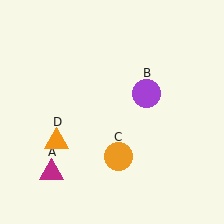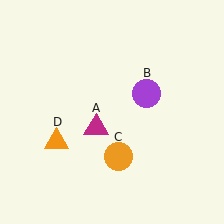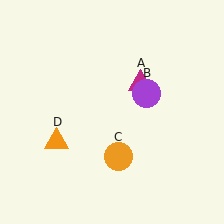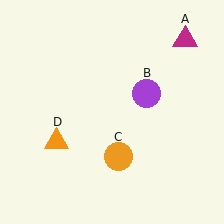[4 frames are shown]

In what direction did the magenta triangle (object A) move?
The magenta triangle (object A) moved up and to the right.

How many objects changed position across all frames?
1 object changed position: magenta triangle (object A).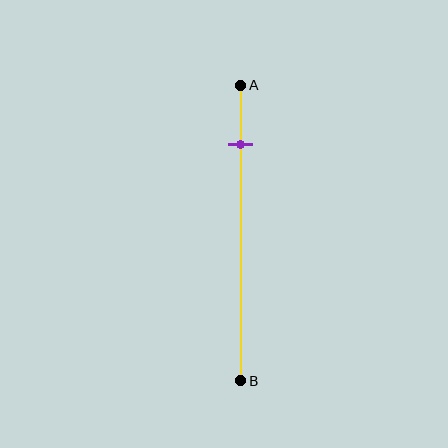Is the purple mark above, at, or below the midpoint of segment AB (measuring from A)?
The purple mark is above the midpoint of segment AB.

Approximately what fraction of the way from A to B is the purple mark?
The purple mark is approximately 20% of the way from A to B.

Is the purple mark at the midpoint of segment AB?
No, the mark is at about 20% from A, not at the 50% midpoint.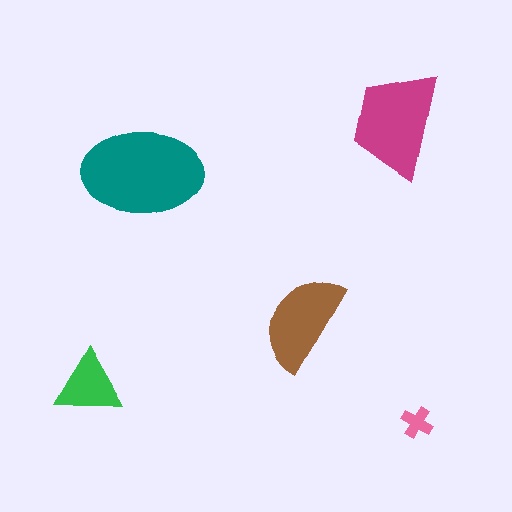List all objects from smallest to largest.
The pink cross, the green triangle, the brown semicircle, the magenta trapezoid, the teal ellipse.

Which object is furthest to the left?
The green triangle is leftmost.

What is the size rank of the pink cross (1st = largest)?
5th.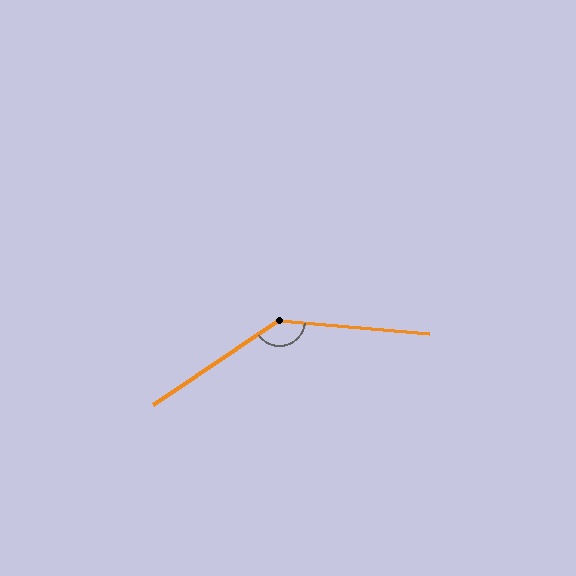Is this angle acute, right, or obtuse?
It is obtuse.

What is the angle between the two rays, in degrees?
Approximately 141 degrees.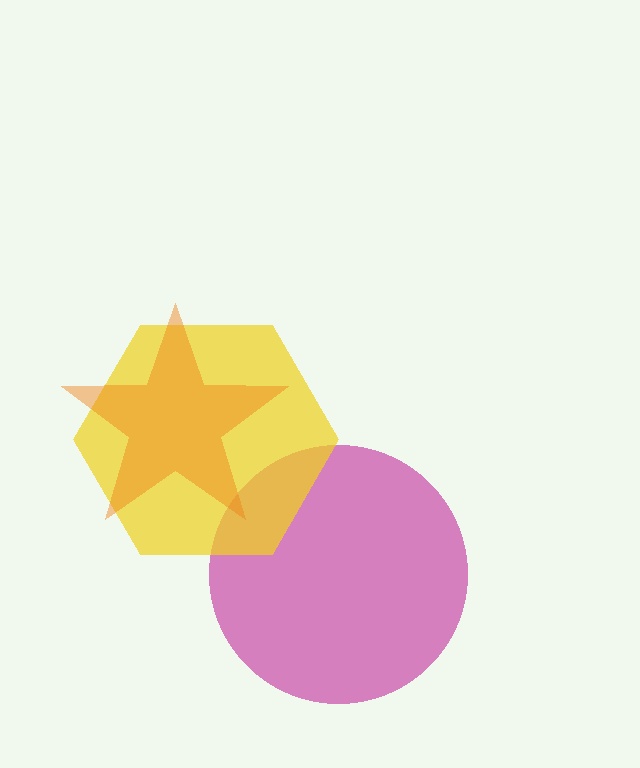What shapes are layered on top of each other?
The layered shapes are: a magenta circle, a yellow hexagon, an orange star.